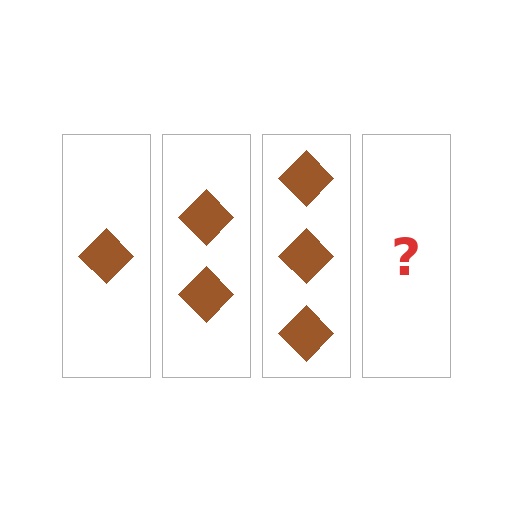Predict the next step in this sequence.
The next step is 4 diamonds.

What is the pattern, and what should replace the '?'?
The pattern is that each step adds one more diamond. The '?' should be 4 diamonds.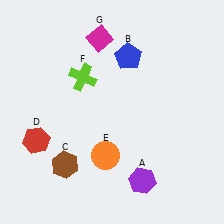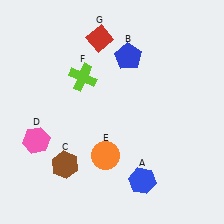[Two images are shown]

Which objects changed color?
A changed from purple to blue. D changed from red to pink. G changed from magenta to red.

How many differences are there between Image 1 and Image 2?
There are 3 differences between the two images.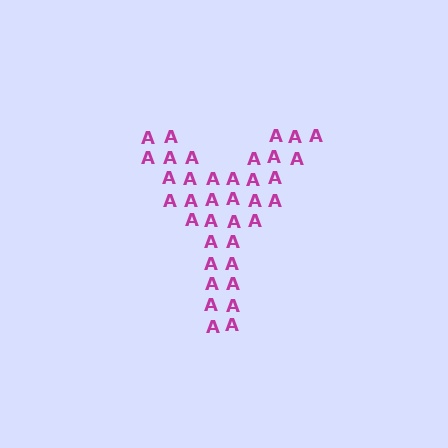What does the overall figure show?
The overall figure shows the letter Y.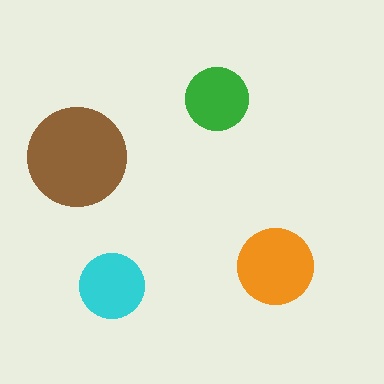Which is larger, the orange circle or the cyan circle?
The orange one.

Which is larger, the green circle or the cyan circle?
The cyan one.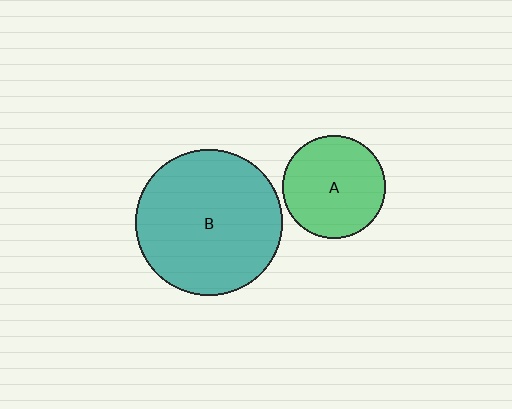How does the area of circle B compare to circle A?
Approximately 2.0 times.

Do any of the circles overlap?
No, none of the circles overlap.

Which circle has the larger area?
Circle B (teal).